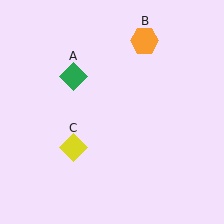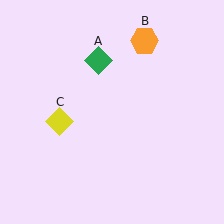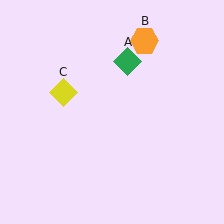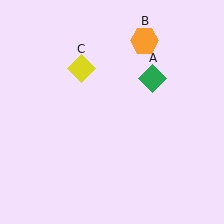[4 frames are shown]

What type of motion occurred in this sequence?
The green diamond (object A), yellow diamond (object C) rotated clockwise around the center of the scene.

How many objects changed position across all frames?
2 objects changed position: green diamond (object A), yellow diamond (object C).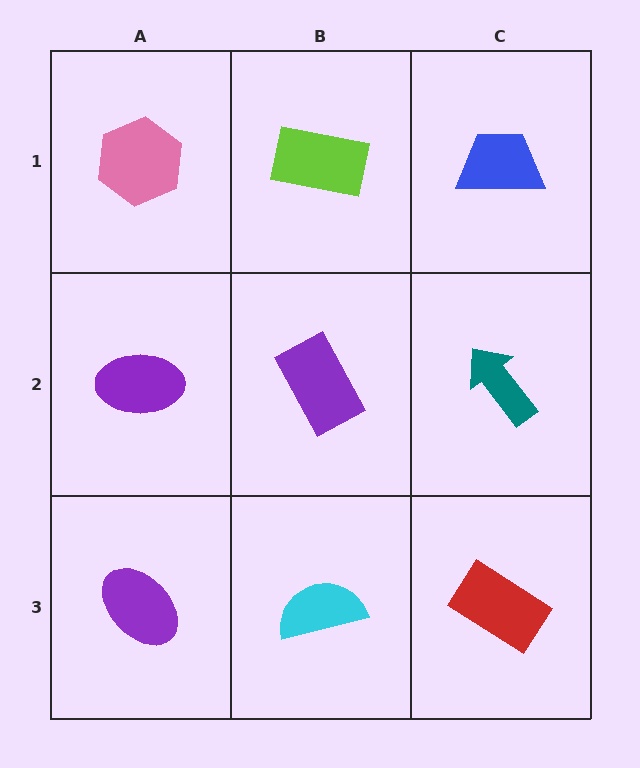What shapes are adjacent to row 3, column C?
A teal arrow (row 2, column C), a cyan semicircle (row 3, column B).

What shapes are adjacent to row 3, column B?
A purple rectangle (row 2, column B), a purple ellipse (row 3, column A), a red rectangle (row 3, column C).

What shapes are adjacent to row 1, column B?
A purple rectangle (row 2, column B), a pink hexagon (row 1, column A), a blue trapezoid (row 1, column C).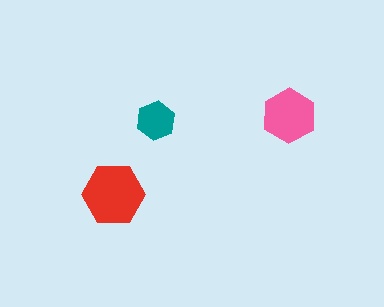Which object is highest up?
The pink hexagon is topmost.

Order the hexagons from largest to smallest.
the red one, the pink one, the teal one.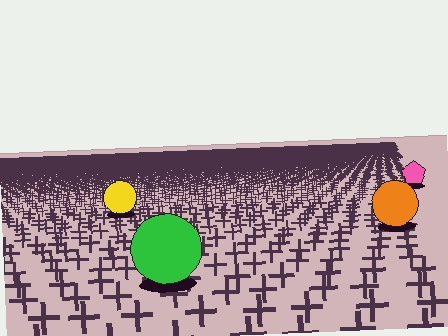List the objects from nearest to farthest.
From nearest to farthest: the green circle, the orange circle, the yellow circle, the pink pentagon.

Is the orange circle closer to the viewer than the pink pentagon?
Yes. The orange circle is closer — you can tell from the texture gradient: the ground texture is coarser near it.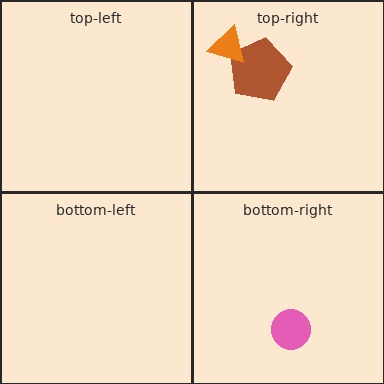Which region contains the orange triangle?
The top-right region.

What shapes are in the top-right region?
The brown pentagon, the orange triangle.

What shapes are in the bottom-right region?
The pink circle.